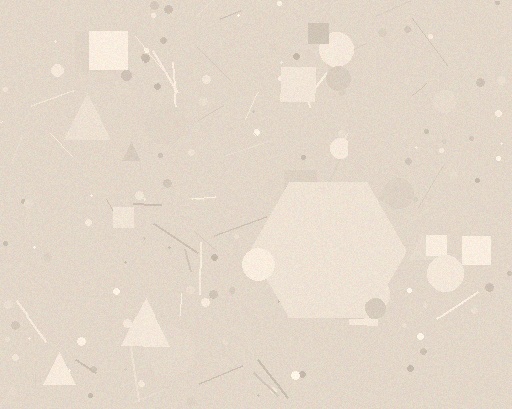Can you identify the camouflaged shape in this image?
The camouflaged shape is a hexagon.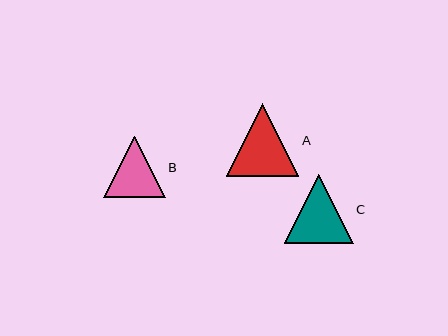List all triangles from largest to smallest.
From largest to smallest: A, C, B.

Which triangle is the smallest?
Triangle B is the smallest with a size of approximately 62 pixels.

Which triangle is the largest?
Triangle A is the largest with a size of approximately 72 pixels.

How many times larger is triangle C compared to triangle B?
Triangle C is approximately 1.1 times the size of triangle B.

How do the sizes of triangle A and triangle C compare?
Triangle A and triangle C are approximately the same size.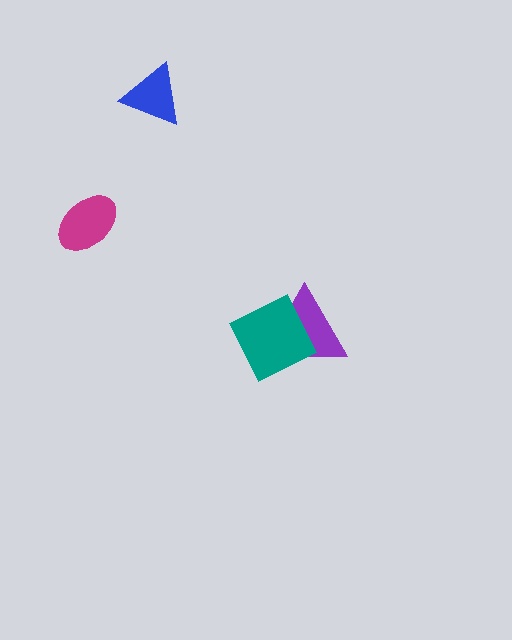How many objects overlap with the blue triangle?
0 objects overlap with the blue triangle.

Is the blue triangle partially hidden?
No, no other shape covers it.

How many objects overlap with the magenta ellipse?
0 objects overlap with the magenta ellipse.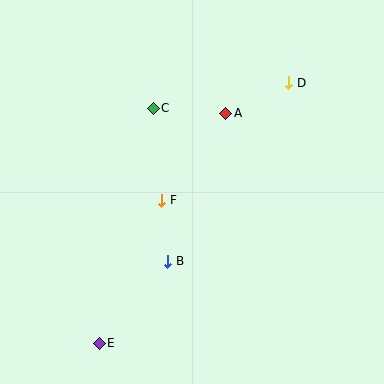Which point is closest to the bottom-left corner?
Point E is closest to the bottom-left corner.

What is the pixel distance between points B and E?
The distance between B and E is 107 pixels.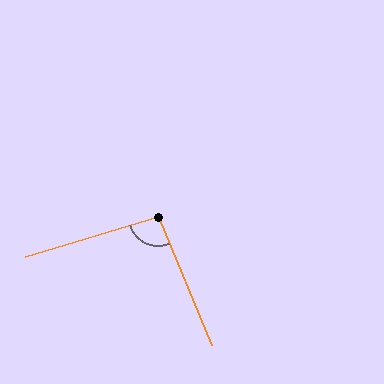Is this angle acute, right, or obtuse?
It is obtuse.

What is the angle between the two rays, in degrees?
Approximately 96 degrees.